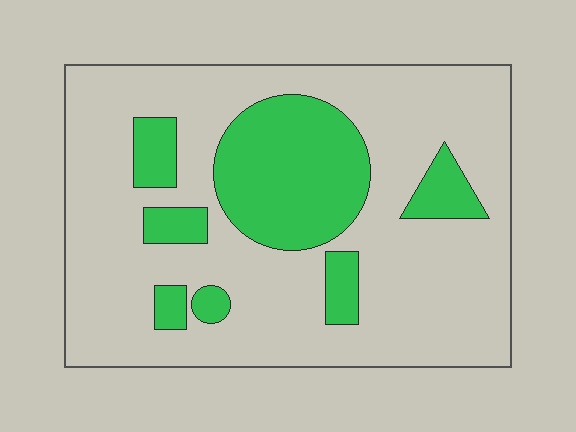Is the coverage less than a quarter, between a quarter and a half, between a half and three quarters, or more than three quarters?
Less than a quarter.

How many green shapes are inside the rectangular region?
7.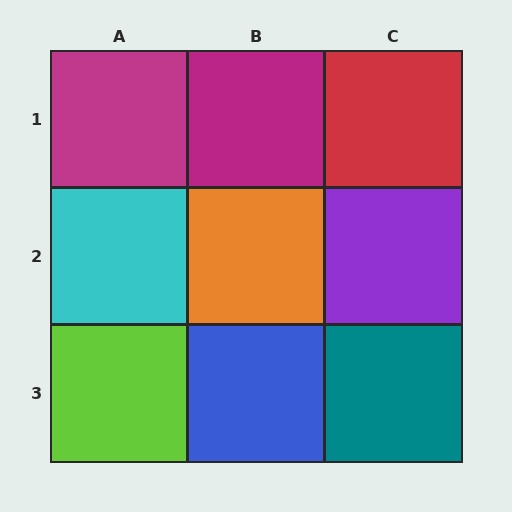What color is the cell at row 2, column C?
Purple.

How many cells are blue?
1 cell is blue.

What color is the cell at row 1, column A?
Magenta.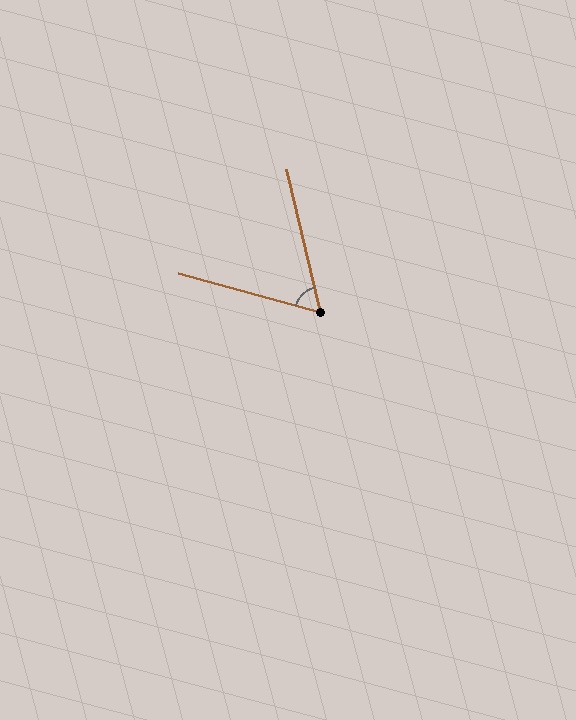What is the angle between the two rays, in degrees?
Approximately 61 degrees.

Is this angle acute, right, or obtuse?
It is acute.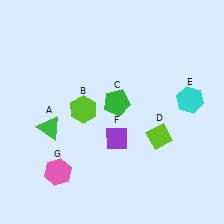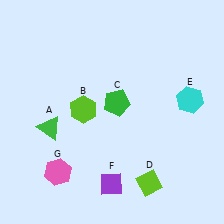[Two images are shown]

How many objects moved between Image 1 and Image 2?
2 objects moved between the two images.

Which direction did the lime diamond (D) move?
The lime diamond (D) moved down.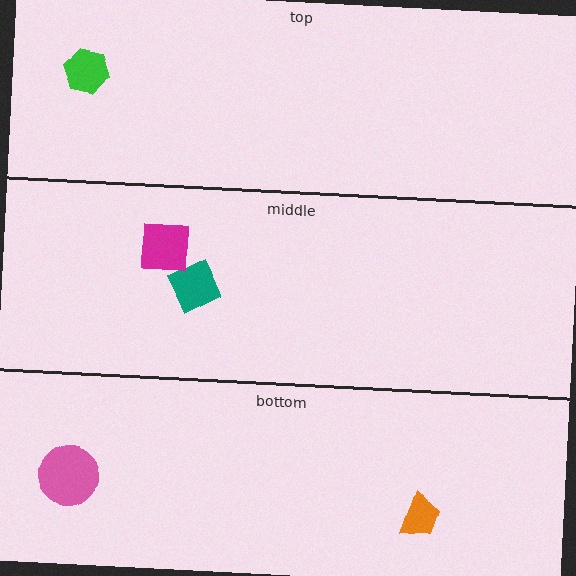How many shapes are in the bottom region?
2.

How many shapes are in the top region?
1.